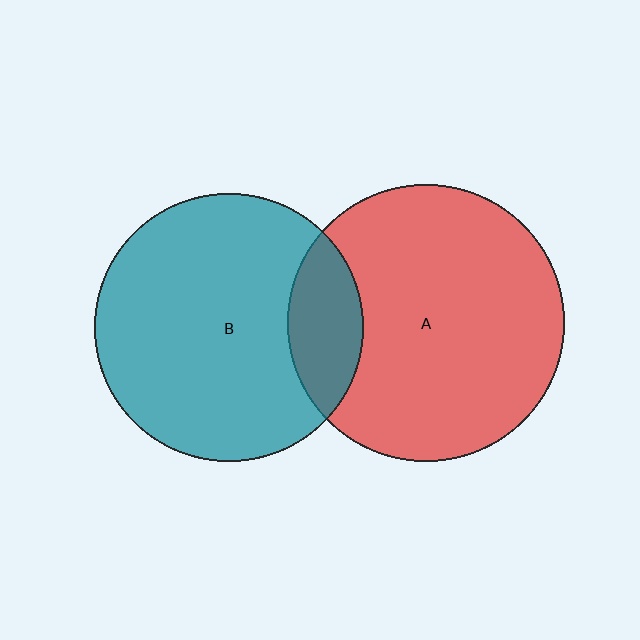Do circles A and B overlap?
Yes.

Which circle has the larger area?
Circle A (red).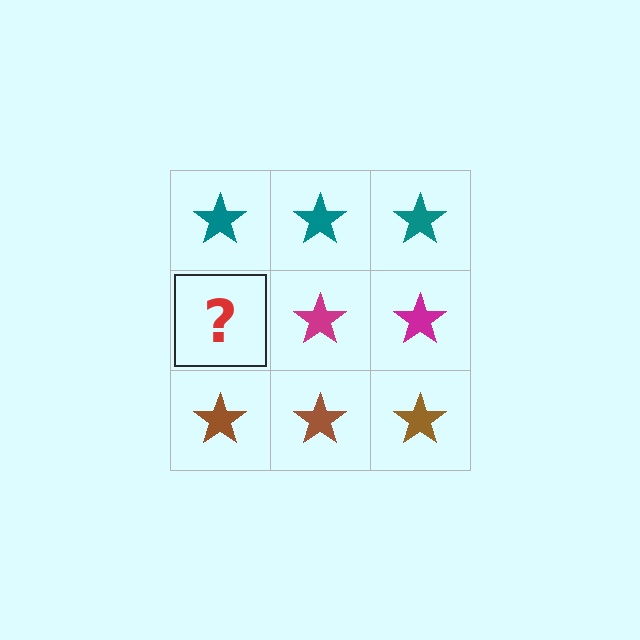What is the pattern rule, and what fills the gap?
The rule is that each row has a consistent color. The gap should be filled with a magenta star.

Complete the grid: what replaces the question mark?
The question mark should be replaced with a magenta star.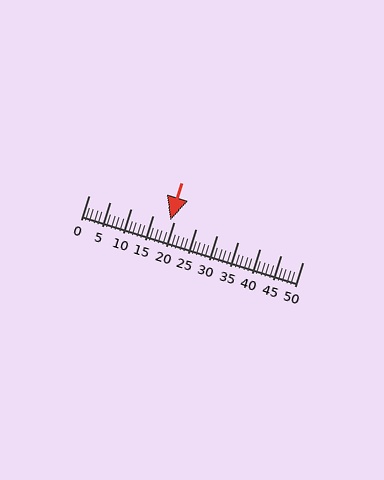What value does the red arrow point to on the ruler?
The red arrow points to approximately 19.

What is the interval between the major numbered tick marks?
The major tick marks are spaced 5 units apart.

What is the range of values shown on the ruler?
The ruler shows values from 0 to 50.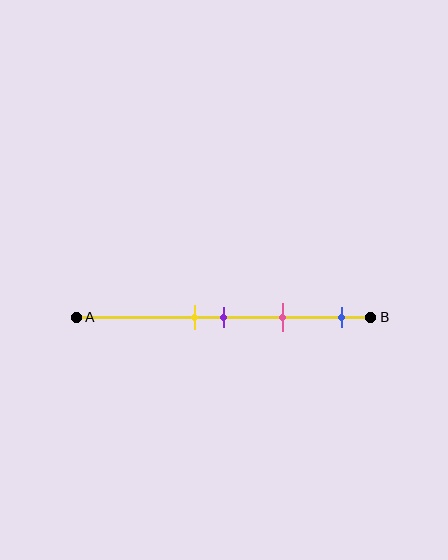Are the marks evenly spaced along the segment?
No, the marks are not evenly spaced.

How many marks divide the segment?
There are 4 marks dividing the segment.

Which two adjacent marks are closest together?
The yellow and purple marks are the closest adjacent pair.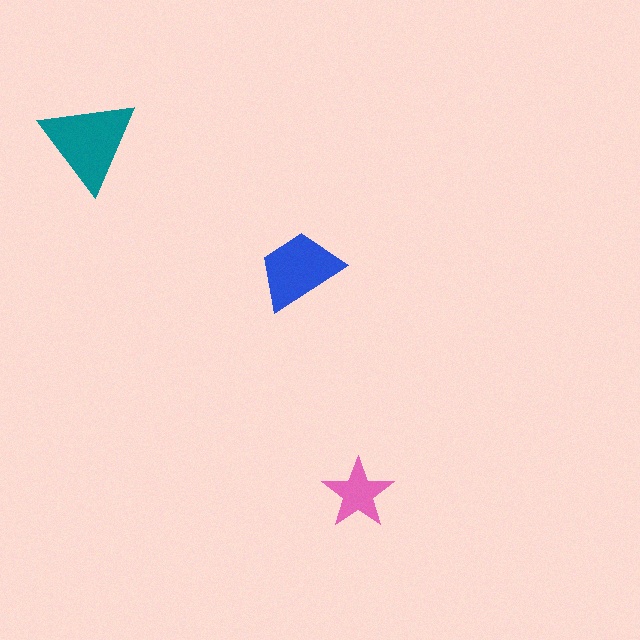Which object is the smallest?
The pink star.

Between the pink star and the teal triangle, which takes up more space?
The teal triangle.